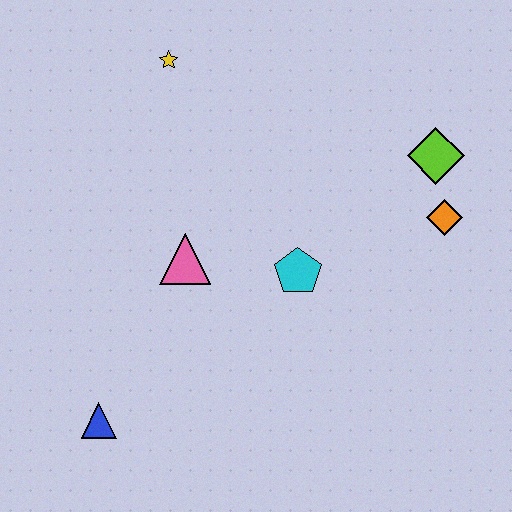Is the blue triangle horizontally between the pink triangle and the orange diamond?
No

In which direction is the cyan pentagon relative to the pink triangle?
The cyan pentagon is to the right of the pink triangle.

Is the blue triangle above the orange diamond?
No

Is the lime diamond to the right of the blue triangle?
Yes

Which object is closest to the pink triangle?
The cyan pentagon is closest to the pink triangle.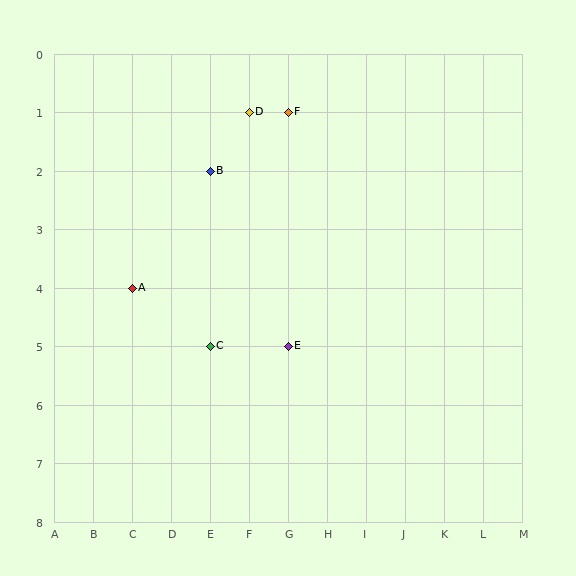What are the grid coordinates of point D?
Point D is at grid coordinates (F, 1).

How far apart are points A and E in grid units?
Points A and E are 4 columns and 1 row apart (about 4.1 grid units diagonally).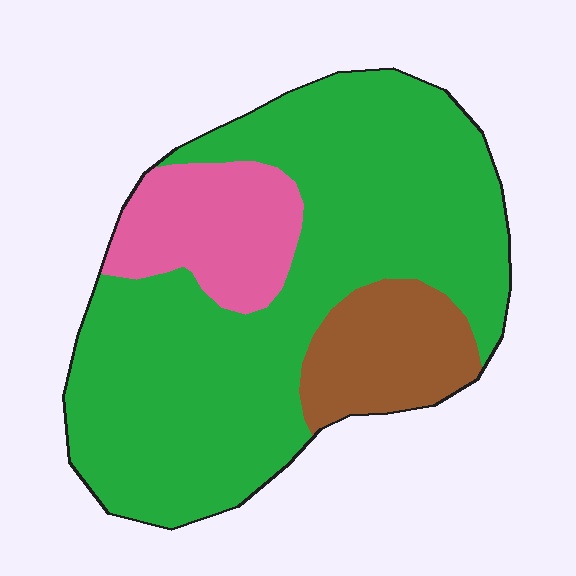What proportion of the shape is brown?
Brown takes up about one eighth (1/8) of the shape.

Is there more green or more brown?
Green.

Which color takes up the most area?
Green, at roughly 70%.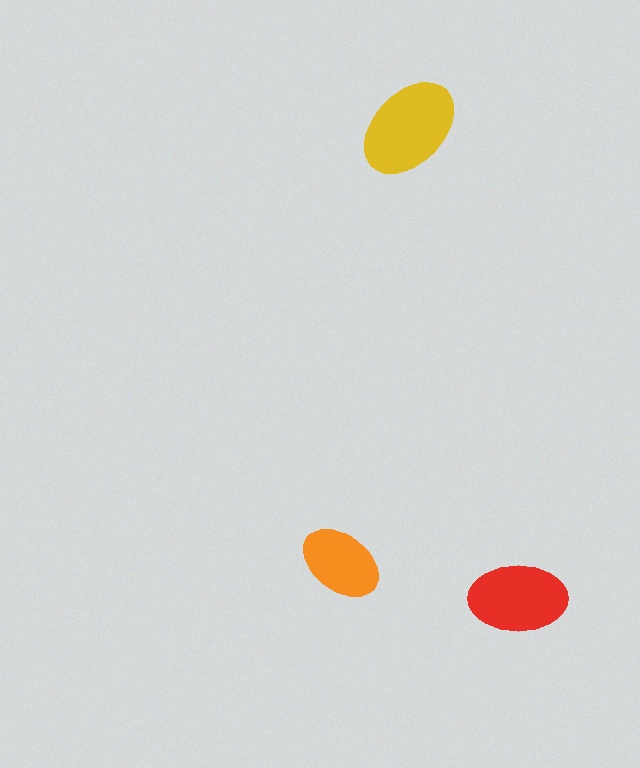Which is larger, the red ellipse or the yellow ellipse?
The yellow one.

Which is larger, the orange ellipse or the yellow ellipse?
The yellow one.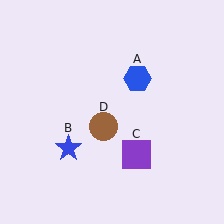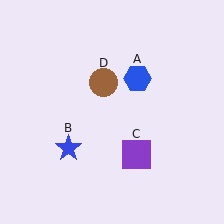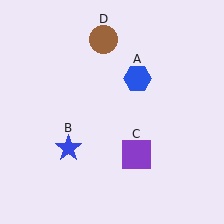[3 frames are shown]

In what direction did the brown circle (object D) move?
The brown circle (object D) moved up.